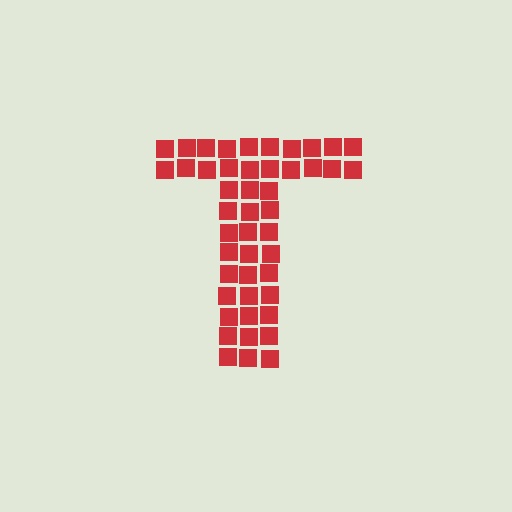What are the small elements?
The small elements are squares.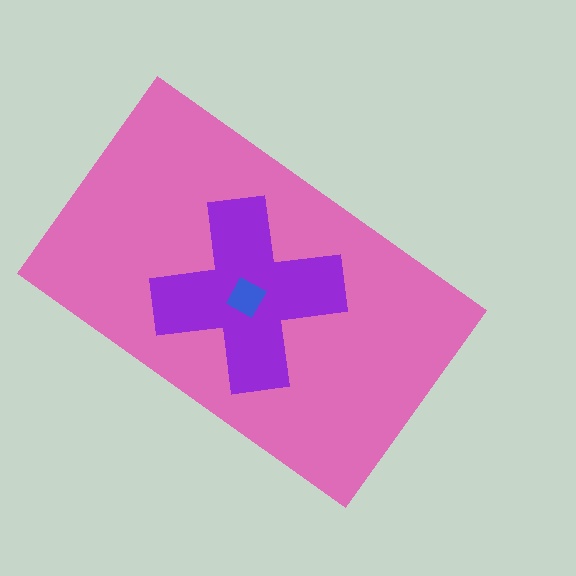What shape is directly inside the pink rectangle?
The purple cross.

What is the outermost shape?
The pink rectangle.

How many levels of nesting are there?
3.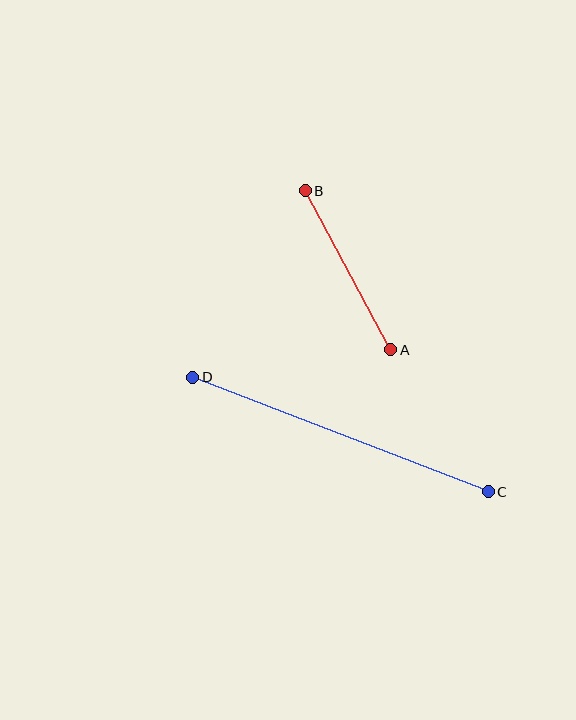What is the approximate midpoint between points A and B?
The midpoint is at approximately (348, 270) pixels.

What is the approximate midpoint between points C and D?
The midpoint is at approximately (340, 434) pixels.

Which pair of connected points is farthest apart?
Points C and D are farthest apart.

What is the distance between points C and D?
The distance is approximately 317 pixels.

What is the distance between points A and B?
The distance is approximately 181 pixels.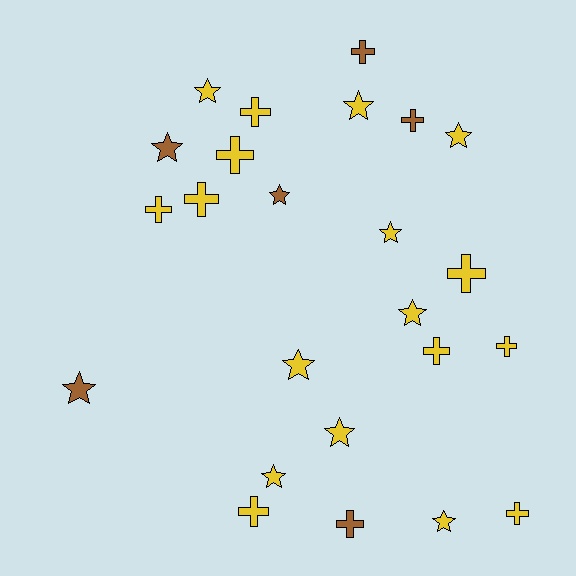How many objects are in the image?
There are 24 objects.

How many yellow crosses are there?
There are 9 yellow crosses.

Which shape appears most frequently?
Star, with 12 objects.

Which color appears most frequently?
Yellow, with 18 objects.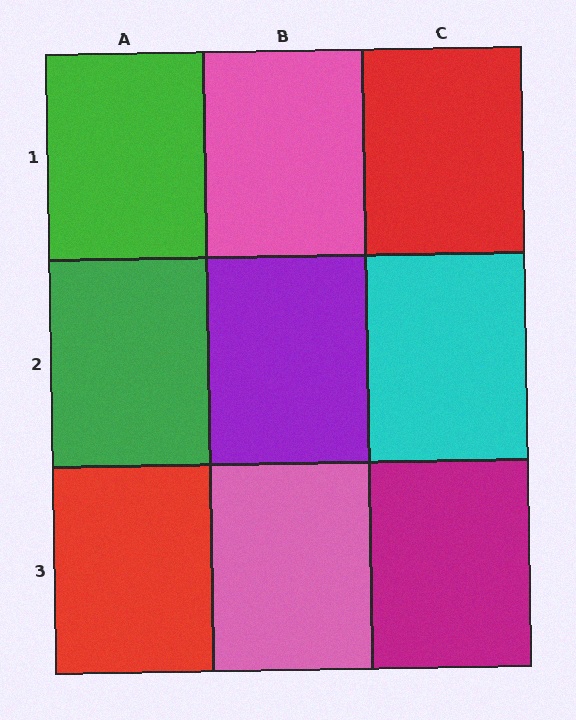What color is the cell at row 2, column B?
Purple.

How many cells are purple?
1 cell is purple.